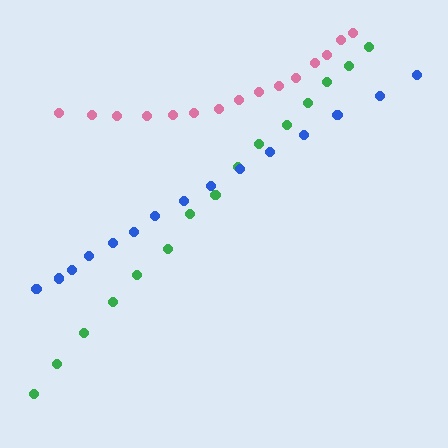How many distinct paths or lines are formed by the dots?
There are 3 distinct paths.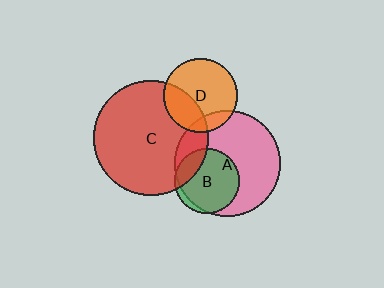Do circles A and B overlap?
Yes.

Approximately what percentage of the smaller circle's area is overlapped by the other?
Approximately 90%.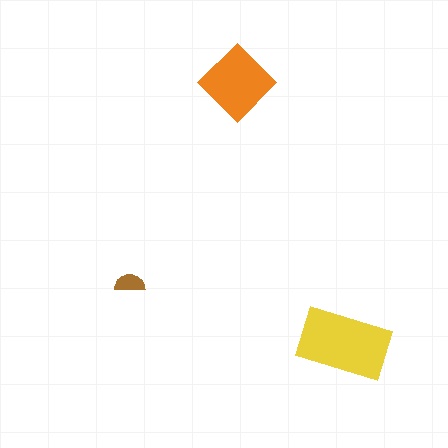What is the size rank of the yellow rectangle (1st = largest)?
1st.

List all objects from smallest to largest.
The brown semicircle, the orange diamond, the yellow rectangle.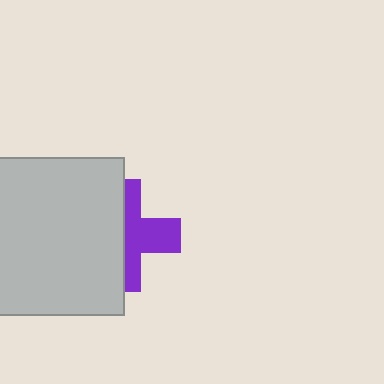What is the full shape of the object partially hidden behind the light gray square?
The partially hidden object is a purple cross.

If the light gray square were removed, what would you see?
You would see the complete purple cross.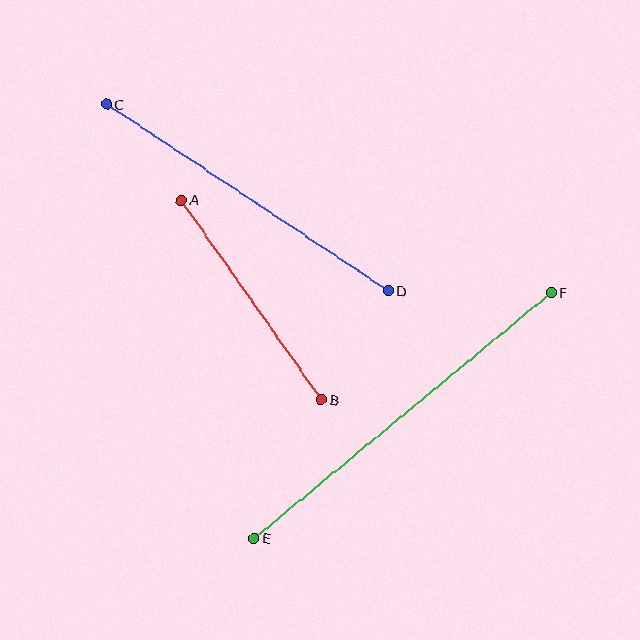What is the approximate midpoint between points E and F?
The midpoint is at approximately (403, 416) pixels.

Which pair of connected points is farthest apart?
Points E and F are farthest apart.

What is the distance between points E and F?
The distance is approximately 386 pixels.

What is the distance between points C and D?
The distance is approximately 338 pixels.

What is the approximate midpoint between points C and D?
The midpoint is at approximately (247, 197) pixels.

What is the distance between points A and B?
The distance is approximately 244 pixels.